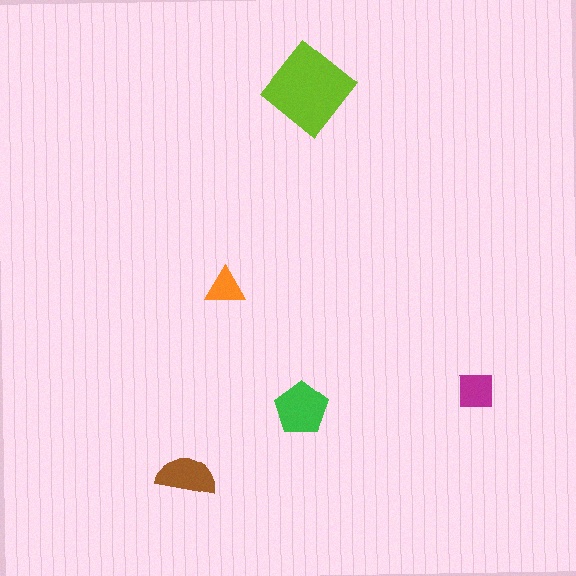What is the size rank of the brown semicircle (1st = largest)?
3rd.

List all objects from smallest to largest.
The orange triangle, the magenta square, the brown semicircle, the green pentagon, the lime diamond.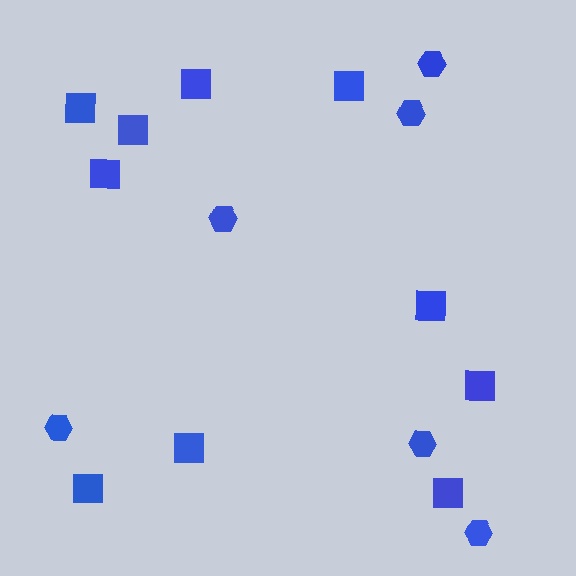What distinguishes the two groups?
There are 2 groups: one group of squares (10) and one group of hexagons (6).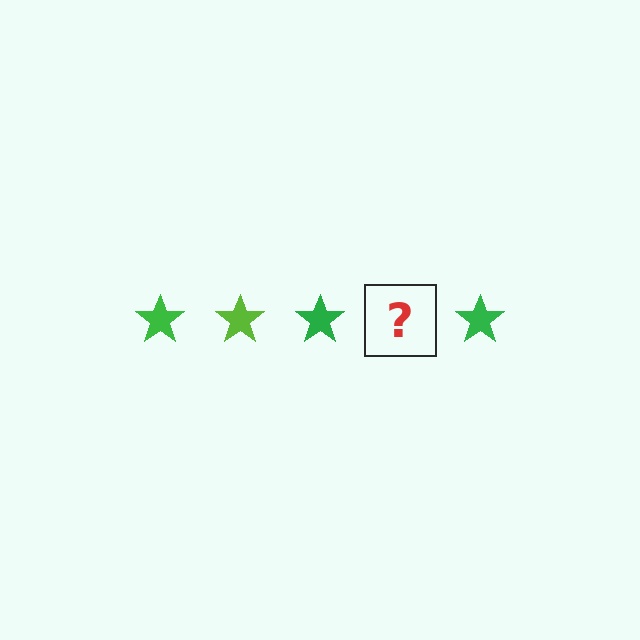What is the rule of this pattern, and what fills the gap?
The rule is that the pattern cycles through green, lime stars. The gap should be filled with a lime star.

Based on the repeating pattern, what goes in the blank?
The blank should be a lime star.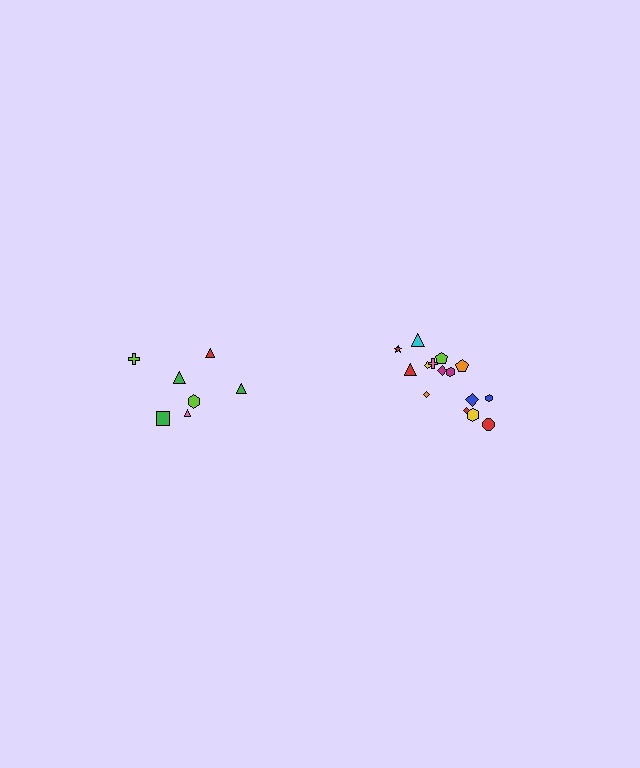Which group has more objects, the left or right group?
The right group.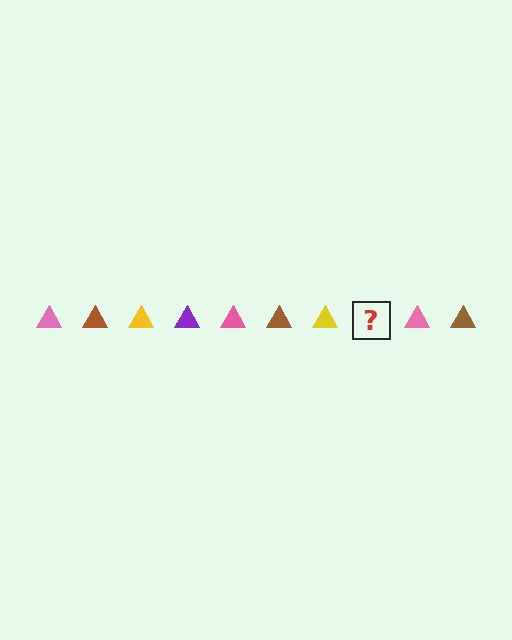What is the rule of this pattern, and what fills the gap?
The rule is that the pattern cycles through pink, brown, yellow, purple triangles. The gap should be filled with a purple triangle.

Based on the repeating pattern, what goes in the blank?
The blank should be a purple triangle.